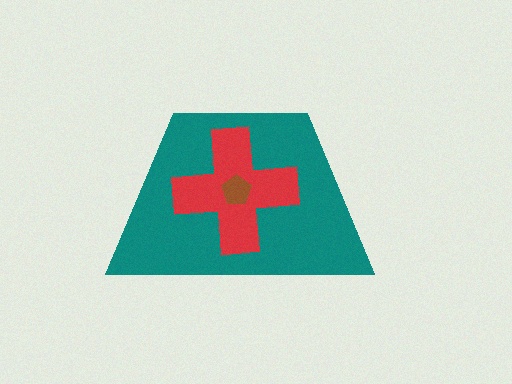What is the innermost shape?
The brown pentagon.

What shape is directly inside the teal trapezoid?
The red cross.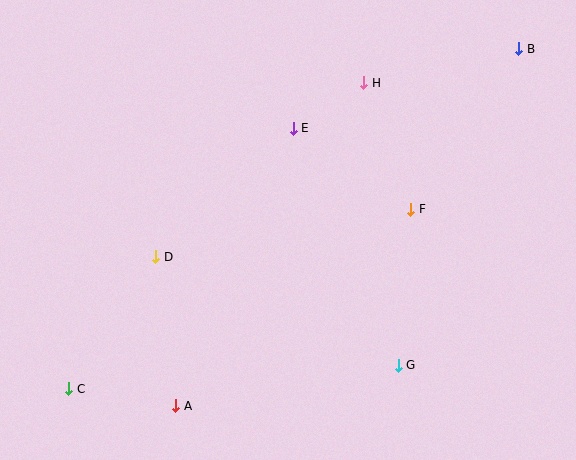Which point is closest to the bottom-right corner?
Point G is closest to the bottom-right corner.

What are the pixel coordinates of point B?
Point B is at (519, 49).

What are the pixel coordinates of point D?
Point D is at (156, 257).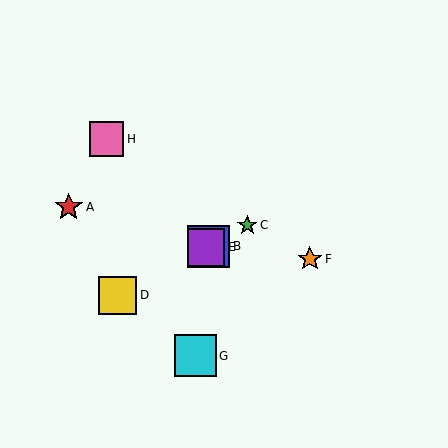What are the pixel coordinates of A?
Object A is at (69, 207).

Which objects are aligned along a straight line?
Objects B, C, D, E are aligned along a straight line.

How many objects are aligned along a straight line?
4 objects (B, C, D, E) are aligned along a straight line.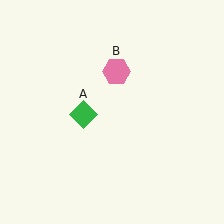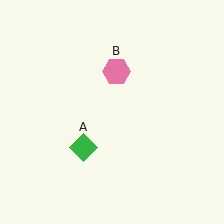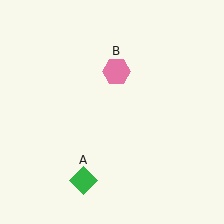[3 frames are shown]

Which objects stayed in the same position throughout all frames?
Pink hexagon (object B) remained stationary.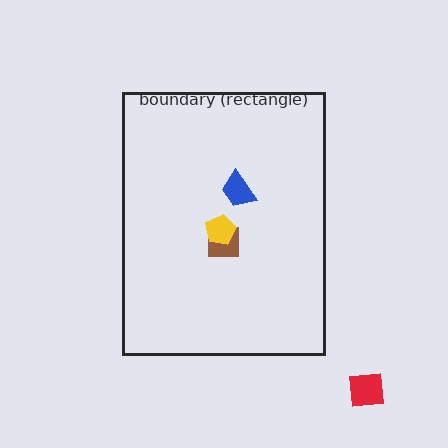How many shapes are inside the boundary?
3 inside, 1 outside.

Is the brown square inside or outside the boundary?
Inside.